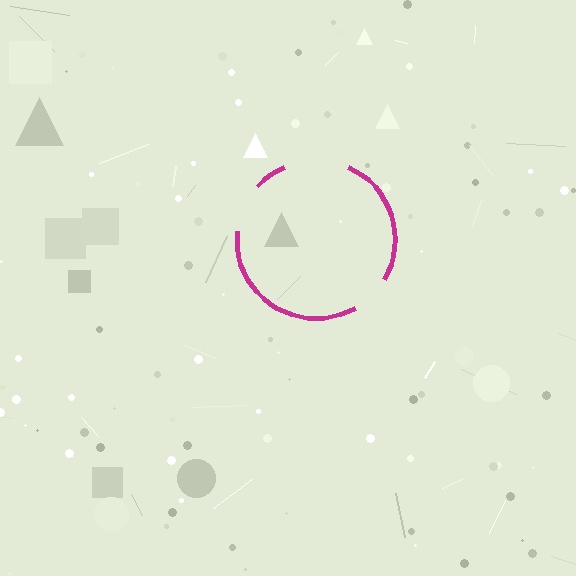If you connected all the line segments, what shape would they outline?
They would outline a circle.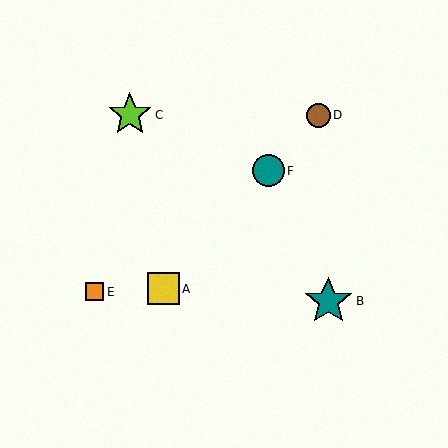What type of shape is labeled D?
Shape D is a brown circle.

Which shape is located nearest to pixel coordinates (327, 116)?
The brown circle (labeled D) at (318, 115) is nearest to that location.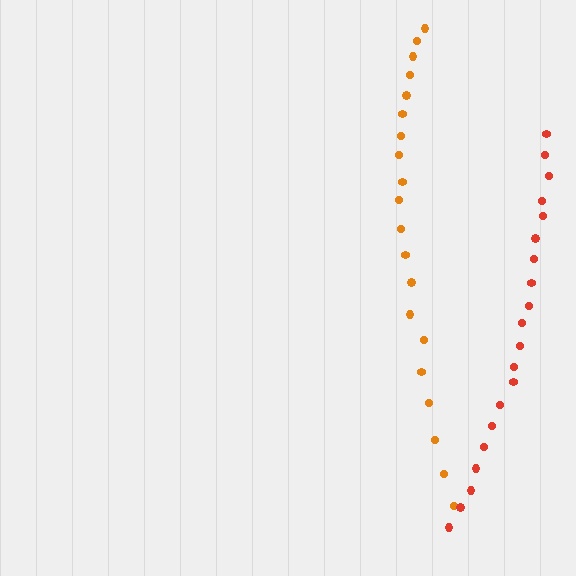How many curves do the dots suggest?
There are 2 distinct paths.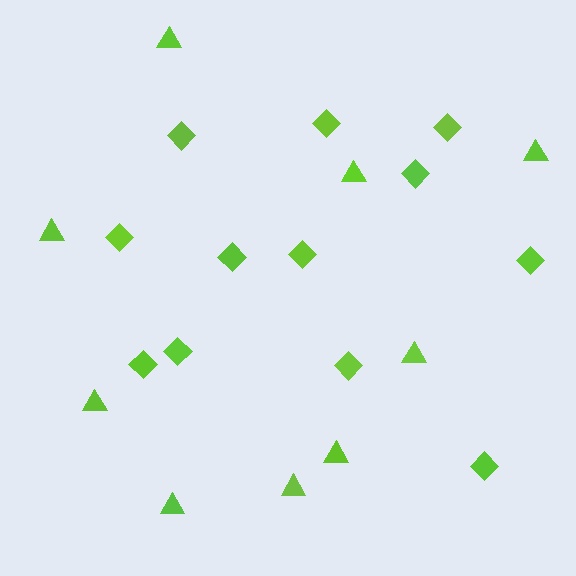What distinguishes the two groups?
There are 2 groups: one group of triangles (9) and one group of diamonds (12).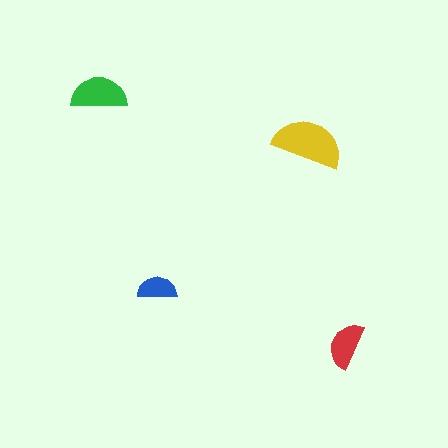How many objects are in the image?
There are 4 objects in the image.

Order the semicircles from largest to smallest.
the yellow one, the green one, the red one, the blue one.